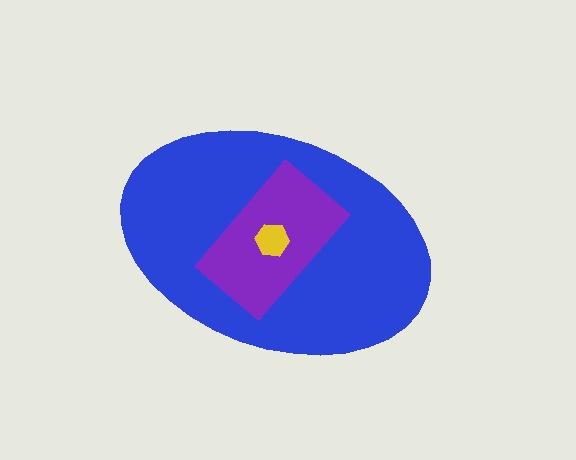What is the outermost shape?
The blue ellipse.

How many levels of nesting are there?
3.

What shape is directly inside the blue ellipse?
The purple rectangle.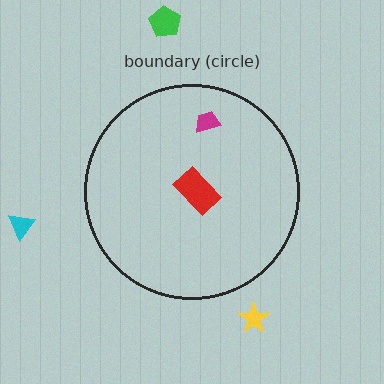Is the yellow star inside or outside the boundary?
Outside.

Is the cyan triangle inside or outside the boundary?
Outside.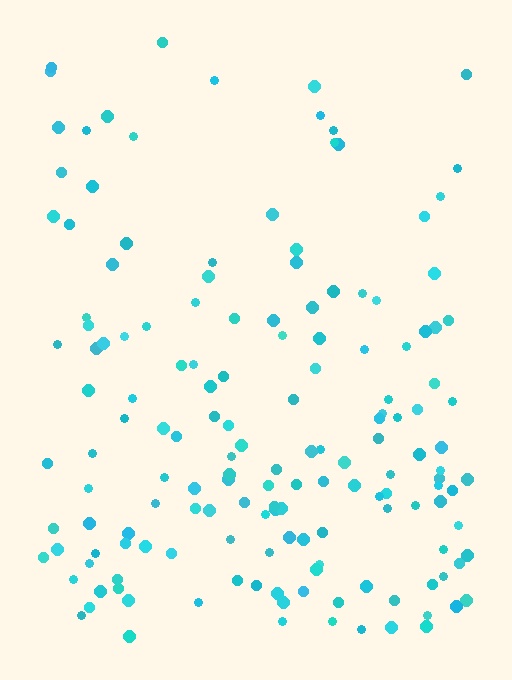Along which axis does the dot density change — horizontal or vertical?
Vertical.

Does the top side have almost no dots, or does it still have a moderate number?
Still a moderate number, just noticeably fewer than the bottom.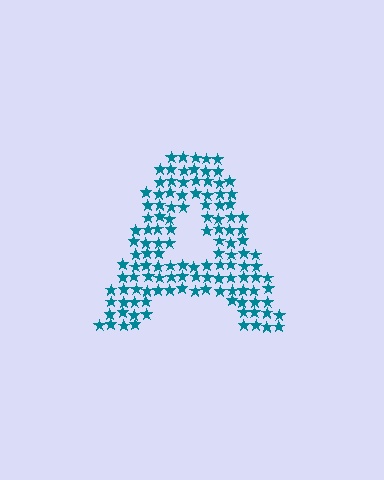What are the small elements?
The small elements are stars.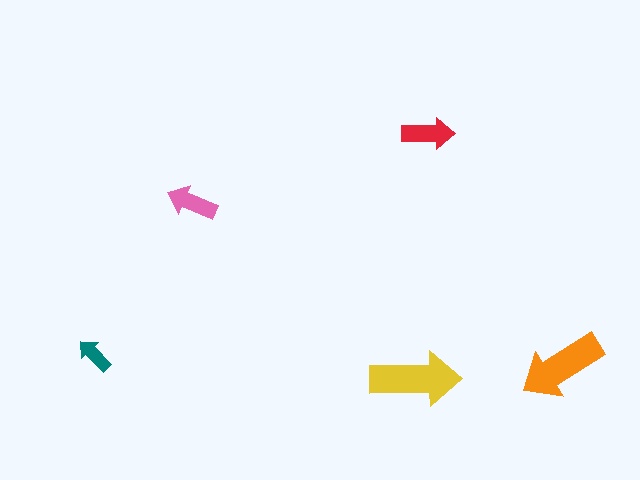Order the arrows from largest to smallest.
the yellow one, the orange one, the red one, the pink one, the teal one.